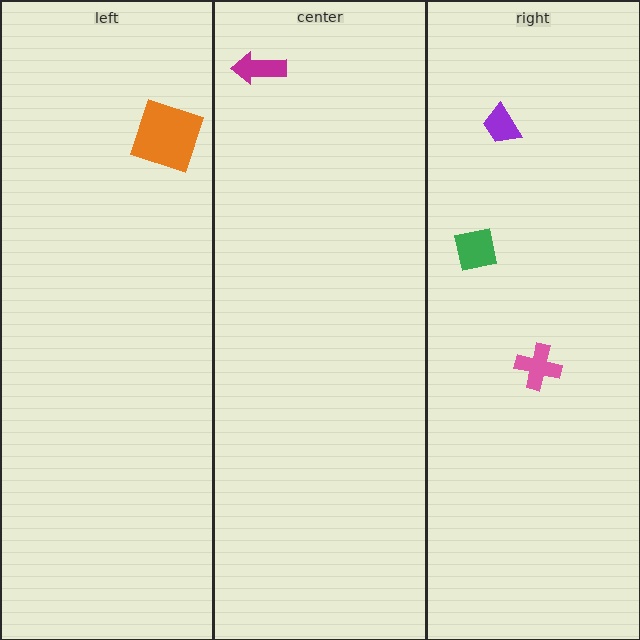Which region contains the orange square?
The left region.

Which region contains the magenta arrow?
The center region.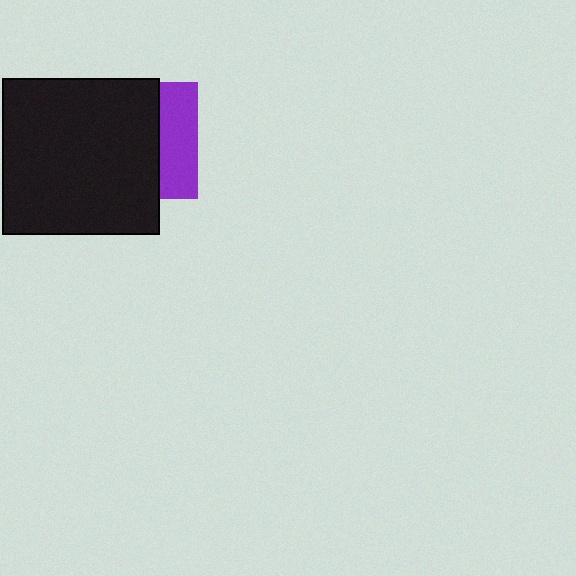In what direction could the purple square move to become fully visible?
The purple square could move right. That would shift it out from behind the black square entirely.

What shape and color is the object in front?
The object in front is a black square.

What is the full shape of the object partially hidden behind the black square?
The partially hidden object is a purple square.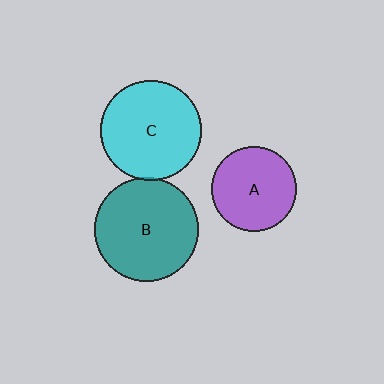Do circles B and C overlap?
Yes.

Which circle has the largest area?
Circle B (teal).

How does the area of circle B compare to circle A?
Approximately 1.5 times.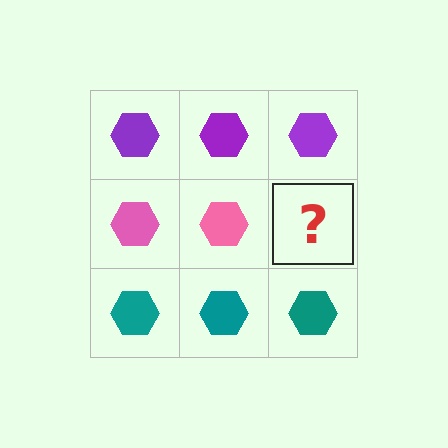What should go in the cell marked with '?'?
The missing cell should contain a pink hexagon.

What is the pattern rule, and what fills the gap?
The rule is that each row has a consistent color. The gap should be filled with a pink hexagon.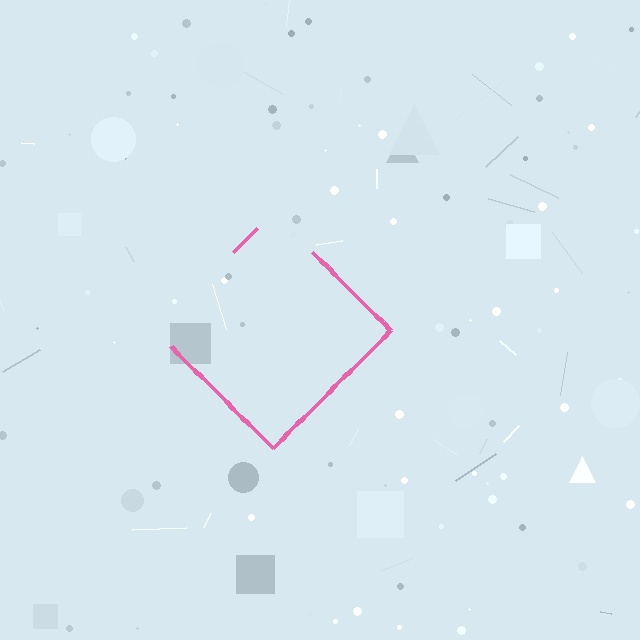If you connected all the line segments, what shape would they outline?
They would outline a diamond.